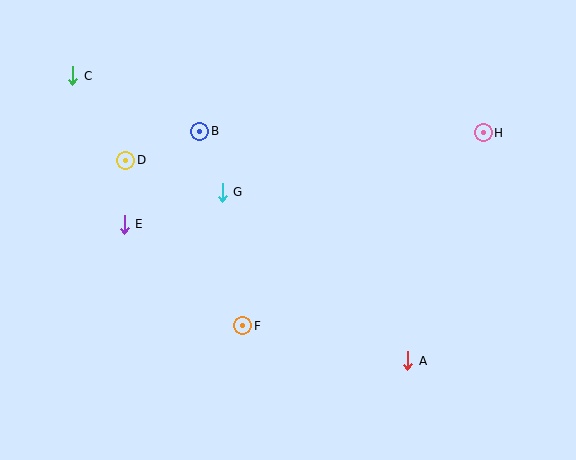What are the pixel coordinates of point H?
Point H is at (483, 133).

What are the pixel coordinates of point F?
Point F is at (243, 326).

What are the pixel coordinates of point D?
Point D is at (126, 160).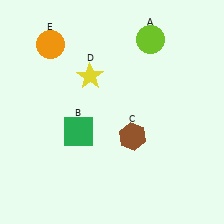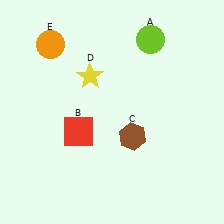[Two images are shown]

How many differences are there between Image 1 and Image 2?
There is 1 difference between the two images.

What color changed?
The square (B) changed from green in Image 1 to red in Image 2.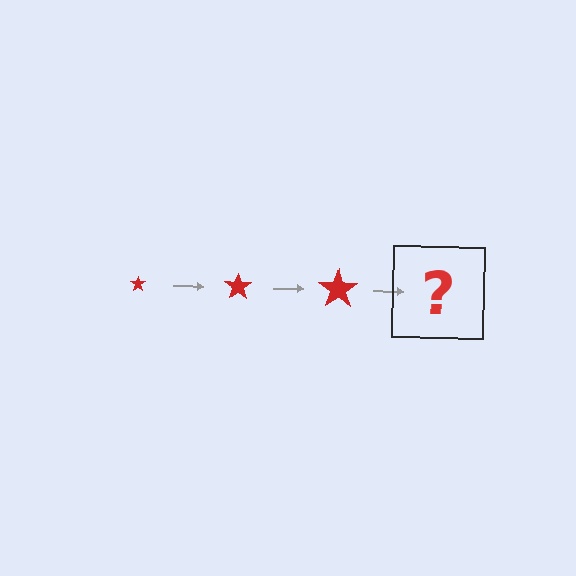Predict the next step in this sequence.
The next step is a red star, larger than the previous one.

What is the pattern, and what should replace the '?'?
The pattern is that the star gets progressively larger each step. The '?' should be a red star, larger than the previous one.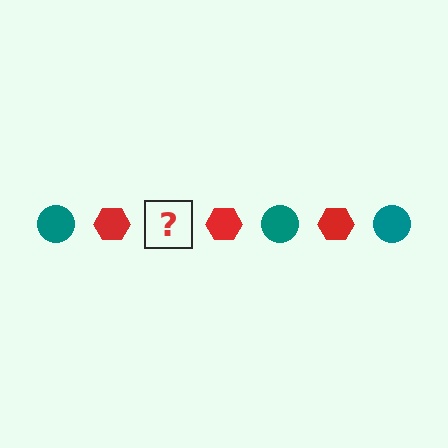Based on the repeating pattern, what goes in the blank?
The blank should be a teal circle.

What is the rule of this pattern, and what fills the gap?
The rule is that the pattern alternates between teal circle and red hexagon. The gap should be filled with a teal circle.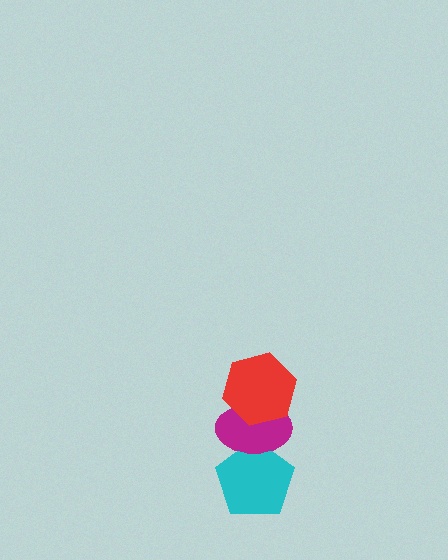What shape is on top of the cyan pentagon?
The magenta ellipse is on top of the cyan pentagon.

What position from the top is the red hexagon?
The red hexagon is 1st from the top.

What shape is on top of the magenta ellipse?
The red hexagon is on top of the magenta ellipse.